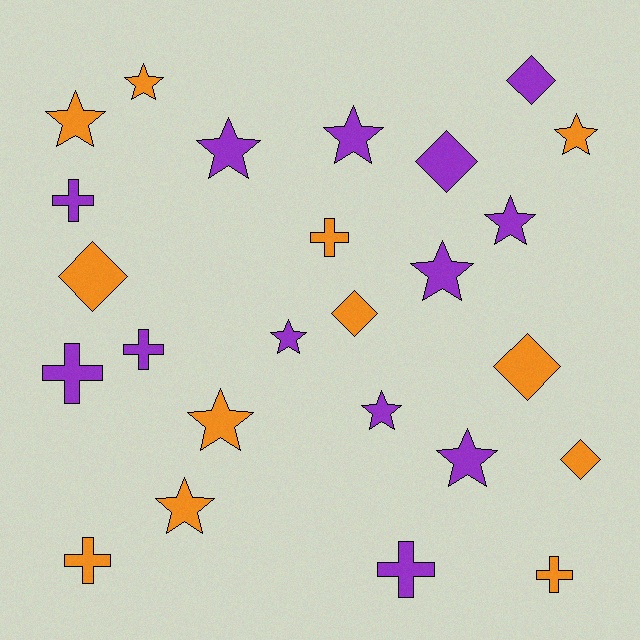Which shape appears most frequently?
Star, with 12 objects.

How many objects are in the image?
There are 25 objects.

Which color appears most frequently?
Purple, with 13 objects.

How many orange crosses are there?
There are 3 orange crosses.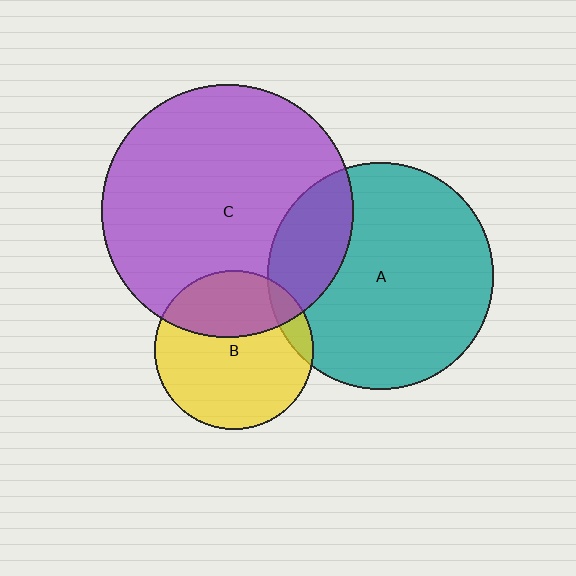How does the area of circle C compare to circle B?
Approximately 2.5 times.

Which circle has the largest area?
Circle C (purple).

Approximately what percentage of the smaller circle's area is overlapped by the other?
Approximately 35%.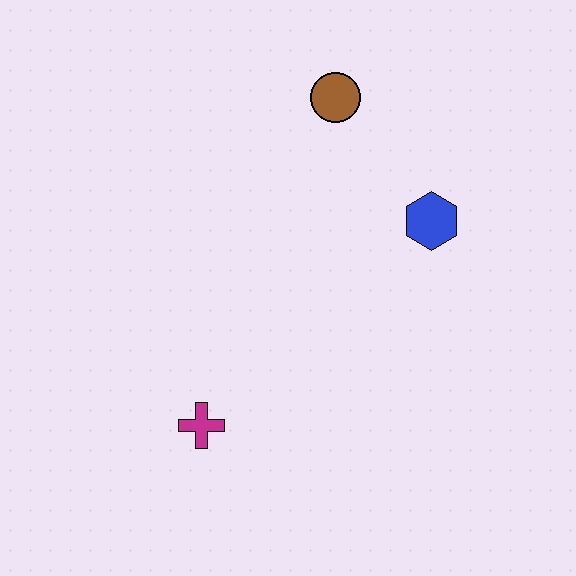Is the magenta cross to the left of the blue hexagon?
Yes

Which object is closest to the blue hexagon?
The brown circle is closest to the blue hexagon.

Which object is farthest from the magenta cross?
The brown circle is farthest from the magenta cross.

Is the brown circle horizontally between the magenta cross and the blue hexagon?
Yes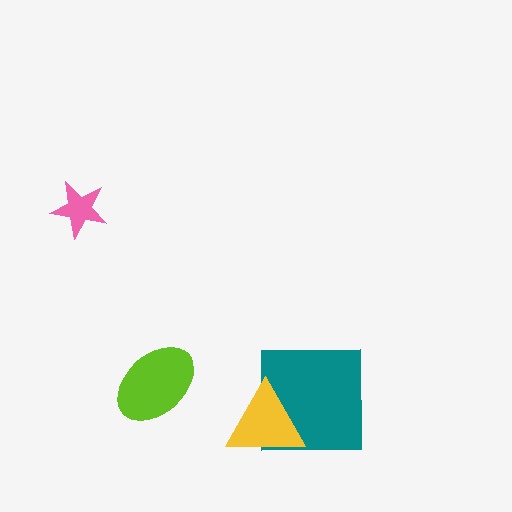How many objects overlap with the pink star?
0 objects overlap with the pink star.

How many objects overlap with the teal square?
1 object overlaps with the teal square.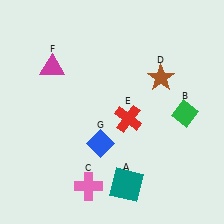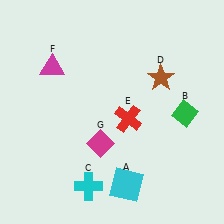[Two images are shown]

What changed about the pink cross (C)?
In Image 1, C is pink. In Image 2, it changed to cyan.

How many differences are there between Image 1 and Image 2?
There are 3 differences between the two images.